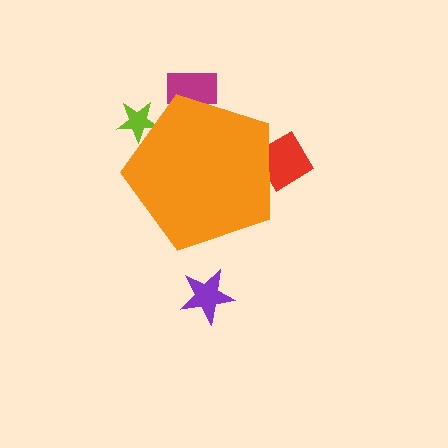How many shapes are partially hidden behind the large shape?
3 shapes are partially hidden.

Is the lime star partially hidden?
Yes, the lime star is partially hidden behind the orange pentagon.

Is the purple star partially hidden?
No, the purple star is fully visible.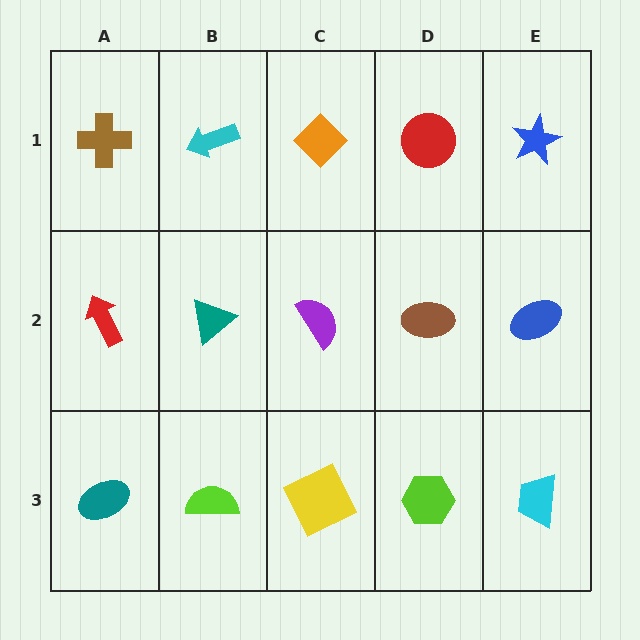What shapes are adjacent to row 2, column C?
An orange diamond (row 1, column C), a yellow square (row 3, column C), a teal triangle (row 2, column B), a brown ellipse (row 2, column D).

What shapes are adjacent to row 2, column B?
A cyan arrow (row 1, column B), a lime semicircle (row 3, column B), a red arrow (row 2, column A), a purple semicircle (row 2, column C).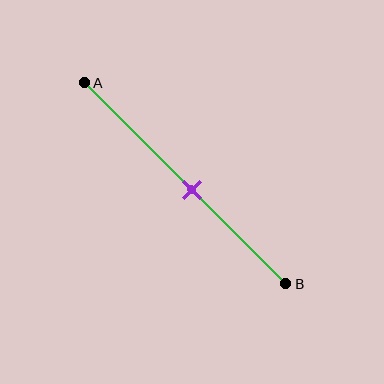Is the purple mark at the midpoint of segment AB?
No, the mark is at about 55% from A, not at the 50% midpoint.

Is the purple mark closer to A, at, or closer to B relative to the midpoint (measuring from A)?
The purple mark is closer to point B than the midpoint of segment AB.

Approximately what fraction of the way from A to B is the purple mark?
The purple mark is approximately 55% of the way from A to B.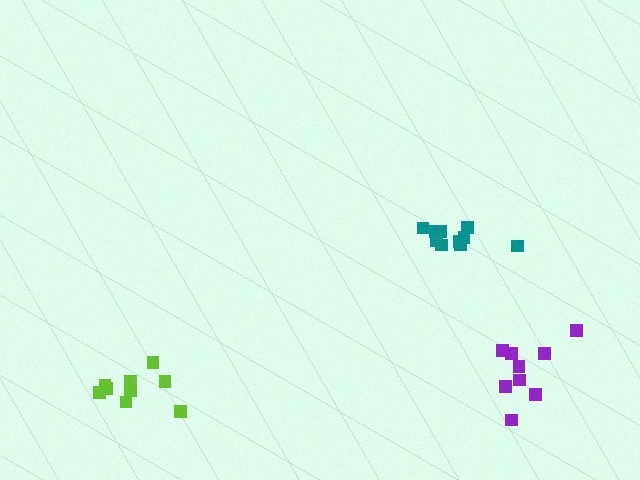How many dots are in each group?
Group 1: 9 dots, Group 2: 9 dots, Group 3: 10 dots (28 total).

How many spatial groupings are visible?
There are 3 spatial groupings.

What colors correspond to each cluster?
The clusters are colored: lime, purple, teal.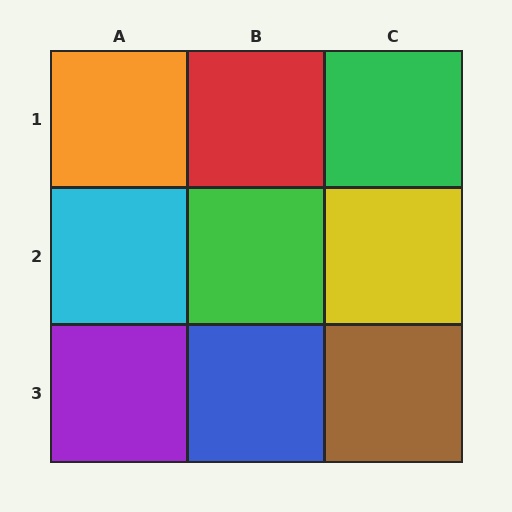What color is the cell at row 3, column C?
Brown.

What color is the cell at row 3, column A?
Purple.